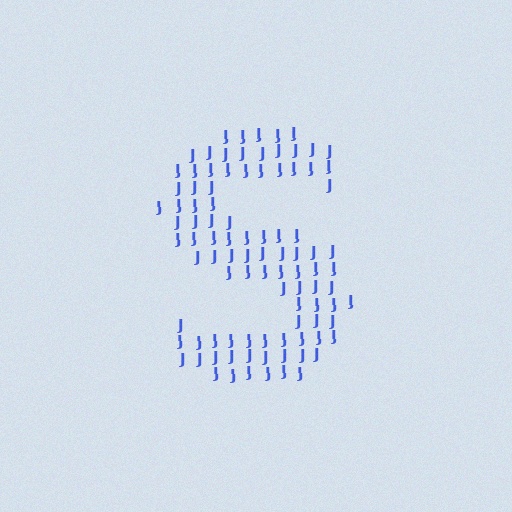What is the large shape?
The large shape is the letter S.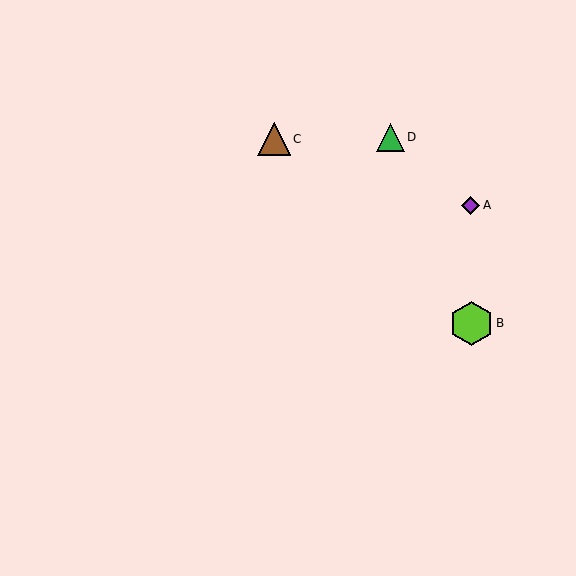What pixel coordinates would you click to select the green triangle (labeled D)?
Click at (390, 137) to select the green triangle D.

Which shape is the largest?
The lime hexagon (labeled B) is the largest.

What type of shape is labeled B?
Shape B is a lime hexagon.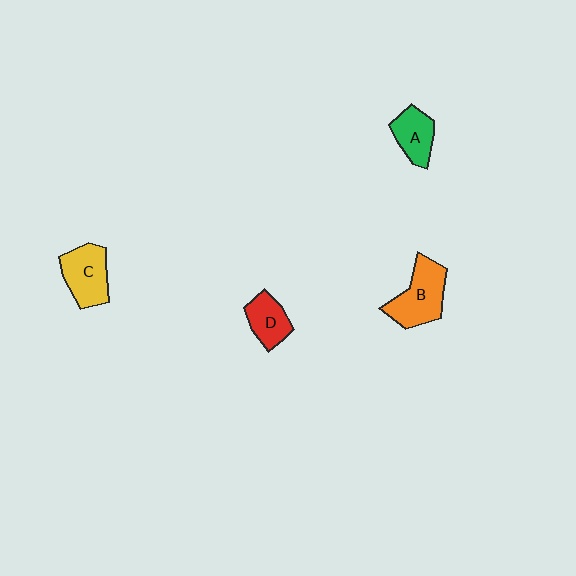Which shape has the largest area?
Shape B (orange).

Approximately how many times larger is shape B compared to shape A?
Approximately 1.5 times.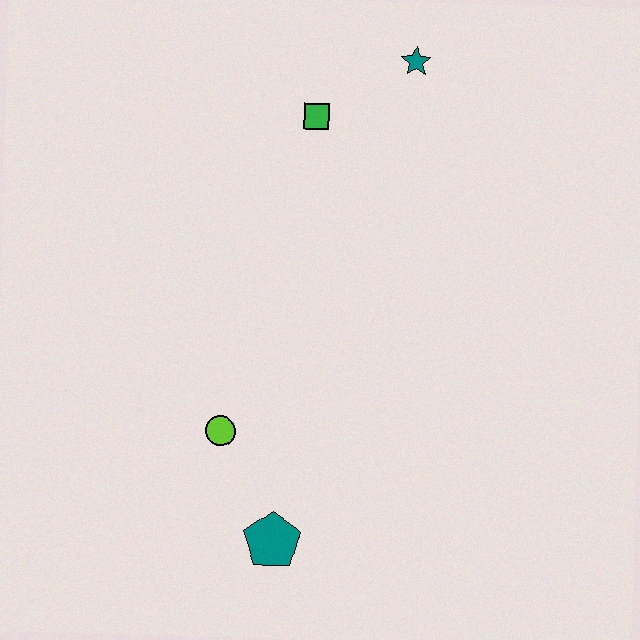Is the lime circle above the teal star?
No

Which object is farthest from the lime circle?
The teal star is farthest from the lime circle.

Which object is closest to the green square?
The teal star is closest to the green square.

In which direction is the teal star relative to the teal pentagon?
The teal star is above the teal pentagon.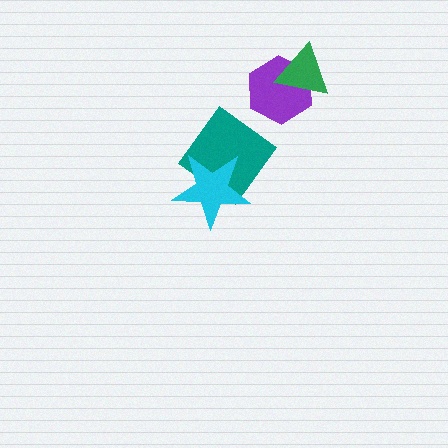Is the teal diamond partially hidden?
Yes, it is partially covered by another shape.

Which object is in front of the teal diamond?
The cyan star is in front of the teal diamond.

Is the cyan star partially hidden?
No, no other shape covers it.